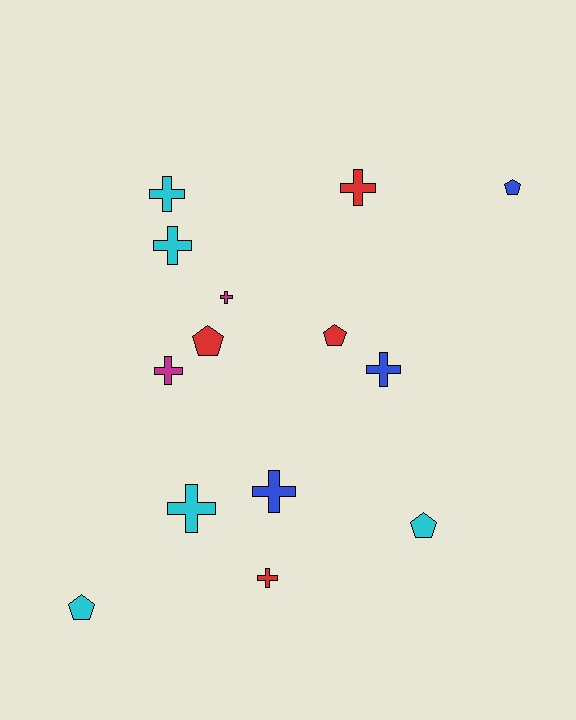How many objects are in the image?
There are 14 objects.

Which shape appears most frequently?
Cross, with 9 objects.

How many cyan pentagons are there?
There are 2 cyan pentagons.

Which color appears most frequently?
Cyan, with 5 objects.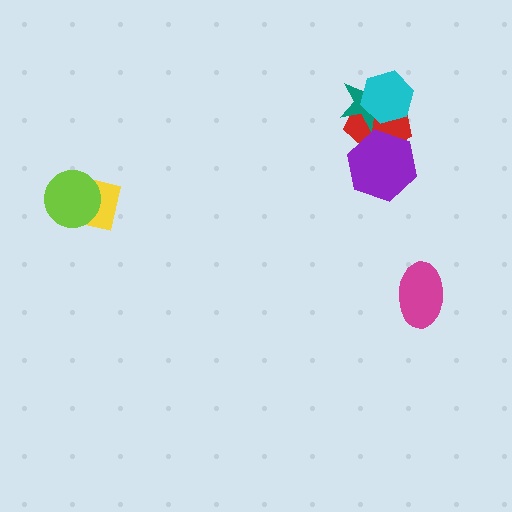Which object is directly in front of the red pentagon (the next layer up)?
The teal star is directly in front of the red pentagon.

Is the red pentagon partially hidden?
Yes, it is partially covered by another shape.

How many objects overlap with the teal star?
2 objects overlap with the teal star.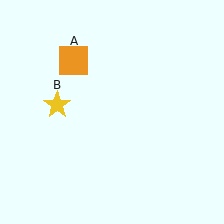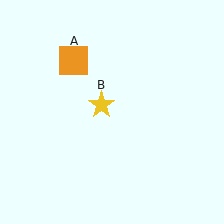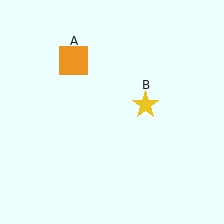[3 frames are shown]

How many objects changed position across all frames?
1 object changed position: yellow star (object B).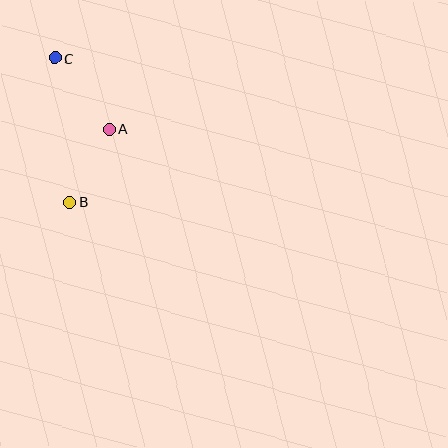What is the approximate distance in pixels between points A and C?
The distance between A and C is approximately 89 pixels.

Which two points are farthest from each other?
Points B and C are farthest from each other.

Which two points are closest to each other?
Points A and B are closest to each other.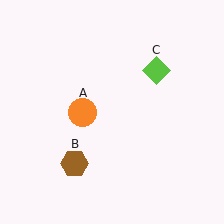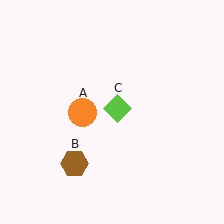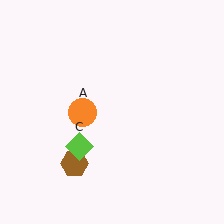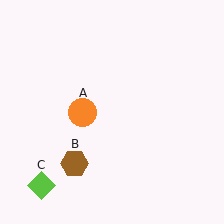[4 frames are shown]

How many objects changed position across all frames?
1 object changed position: lime diamond (object C).